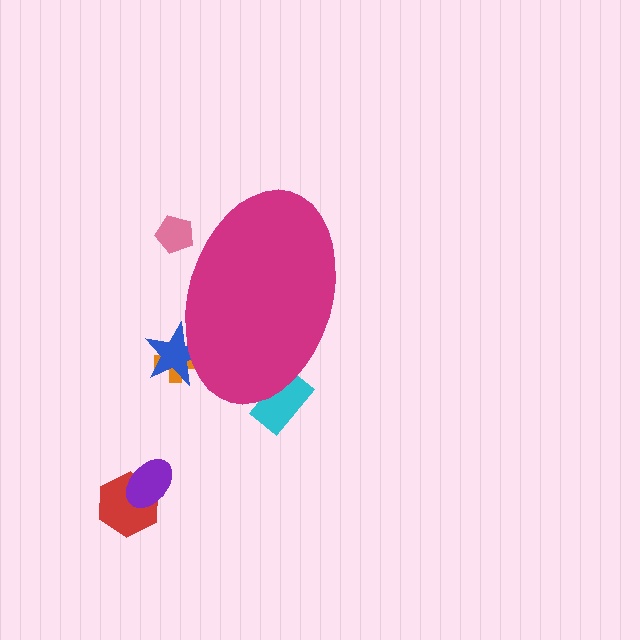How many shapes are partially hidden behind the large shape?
4 shapes are partially hidden.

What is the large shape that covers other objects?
A magenta ellipse.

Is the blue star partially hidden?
Yes, the blue star is partially hidden behind the magenta ellipse.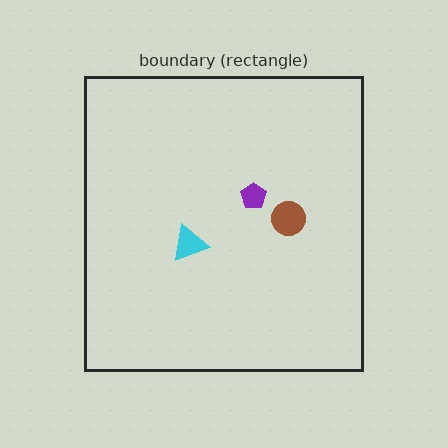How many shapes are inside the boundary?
3 inside, 0 outside.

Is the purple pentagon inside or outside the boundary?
Inside.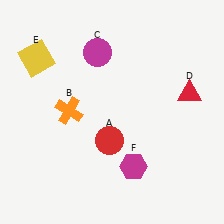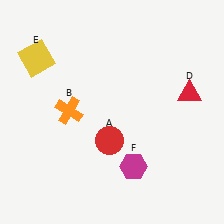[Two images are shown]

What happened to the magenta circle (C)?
The magenta circle (C) was removed in Image 2. It was in the top-left area of Image 1.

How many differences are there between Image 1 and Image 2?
There is 1 difference between the two images.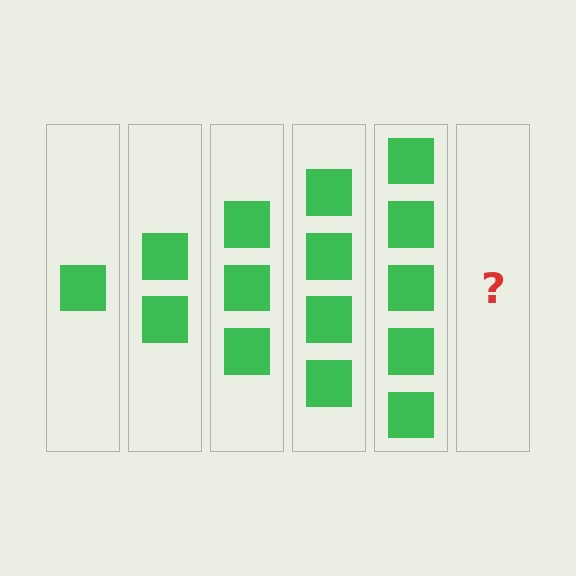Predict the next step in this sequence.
The next step is 6 squares.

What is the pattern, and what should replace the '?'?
The pattern is that each step adds one more square. The '?' should be 6 squares.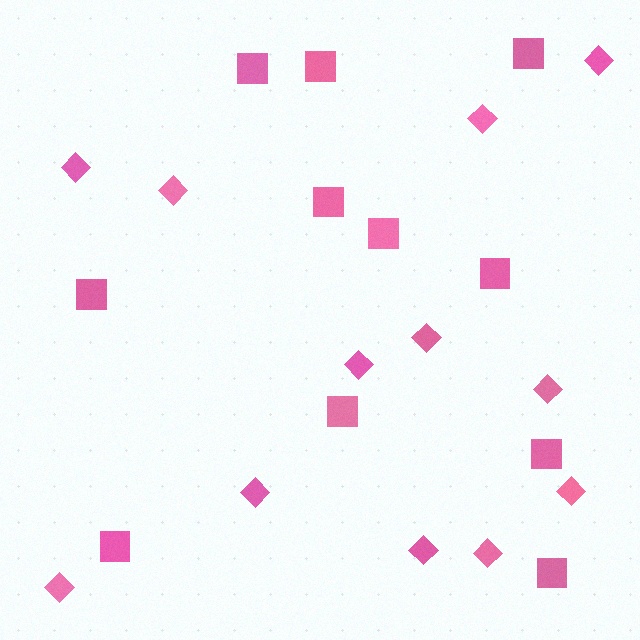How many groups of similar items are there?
There are 2 groups: one group of diamonds (12) and one group of squares (11).